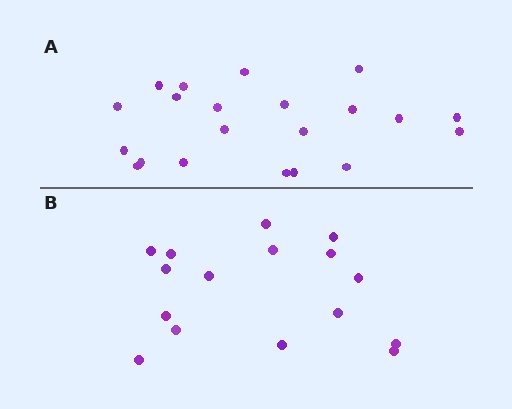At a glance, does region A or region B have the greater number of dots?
Region A (the top region) has more dots.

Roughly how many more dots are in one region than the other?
Region A has about 5 more dots than region B.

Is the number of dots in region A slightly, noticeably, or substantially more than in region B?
Region A has noticeably more, but not dramatically so. The ratio is roughly 1.3 to 1.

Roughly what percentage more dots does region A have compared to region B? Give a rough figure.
About 30% more.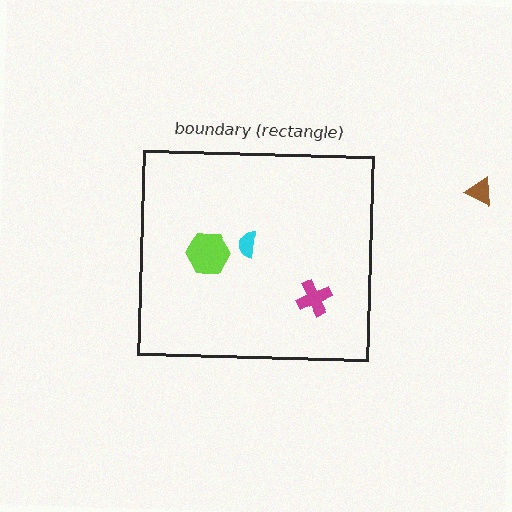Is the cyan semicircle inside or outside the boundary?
Inside.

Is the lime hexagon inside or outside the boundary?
Inside.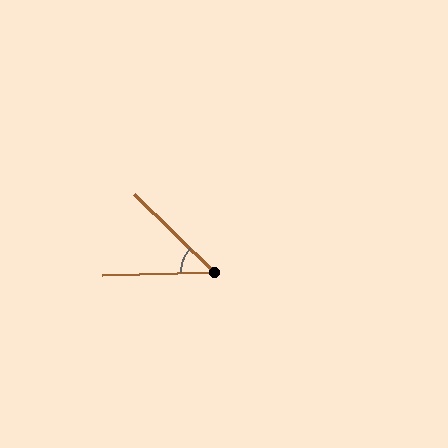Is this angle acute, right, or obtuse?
It is acute.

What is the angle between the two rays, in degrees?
Approximately 46 degrees.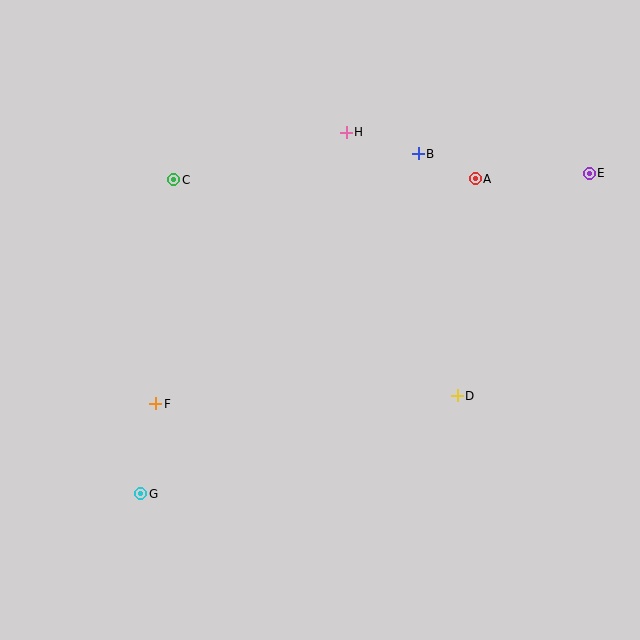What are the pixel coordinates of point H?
Point H is at (346, 132).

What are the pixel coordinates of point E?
Point E is at (589, 173).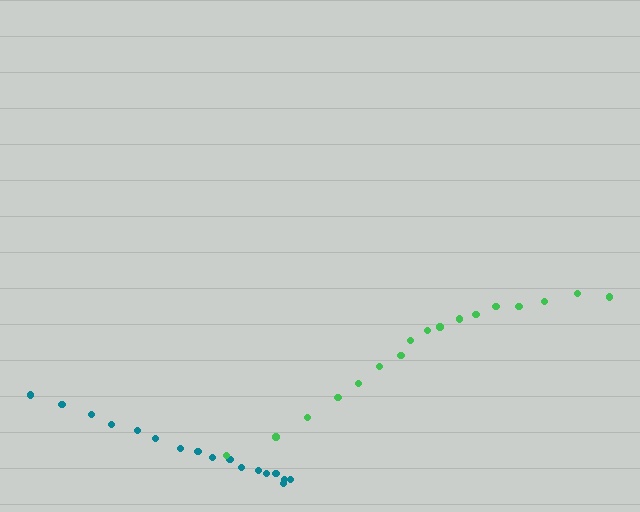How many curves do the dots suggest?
There are 2 distinct paths.